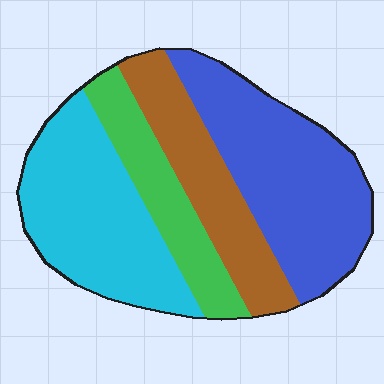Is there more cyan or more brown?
Cyan.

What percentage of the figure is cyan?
Cyan takes up between a quarter and a half of the figure.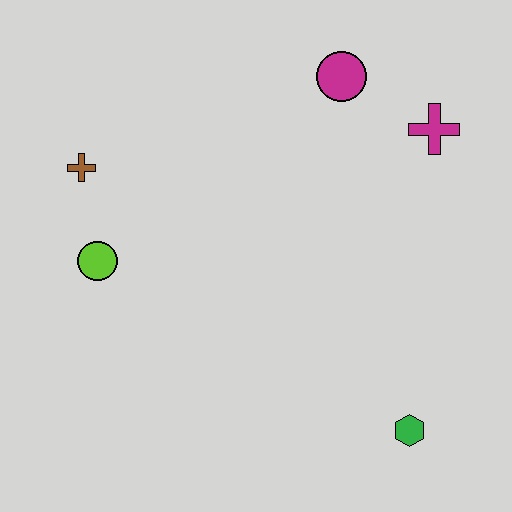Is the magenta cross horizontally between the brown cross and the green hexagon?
No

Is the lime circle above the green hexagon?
Yes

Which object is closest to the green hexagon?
The magenta cross is closest to the green hexagon.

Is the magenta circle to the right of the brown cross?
Yes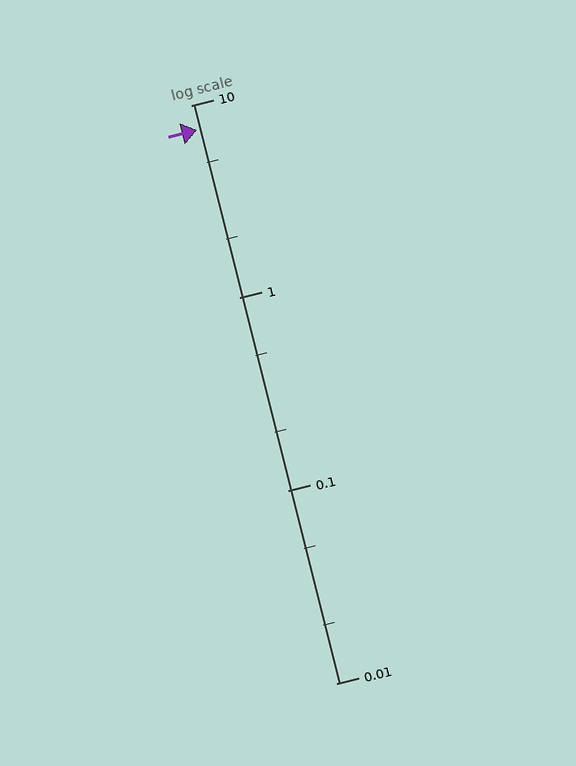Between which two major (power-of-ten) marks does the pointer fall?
The pointer is between 1 and 10.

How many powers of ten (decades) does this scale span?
The scale spans 3 decades, from 0.01 to 10.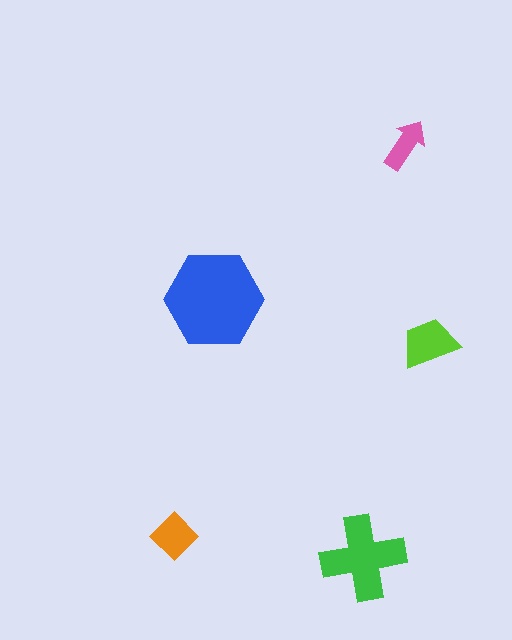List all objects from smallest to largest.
The pink arrow, the orange diamond, the lime trapezoid, the green cross, the blue hexagon.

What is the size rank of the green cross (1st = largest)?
2nd.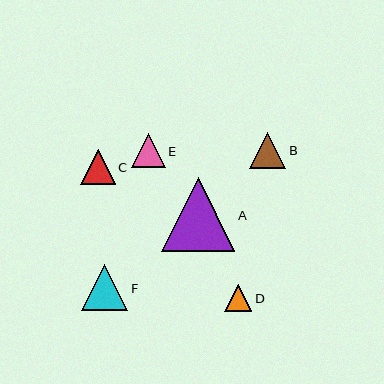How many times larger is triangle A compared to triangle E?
Triangle A is approximately 2.2 times the size of triangle E.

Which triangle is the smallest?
Triangle D is the smallest with a size of approximately 27 pixels.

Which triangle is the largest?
Triangle A is the largest with a size of approximately 73 pixels.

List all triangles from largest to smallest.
From largest to smallest: A, F, B, C, E, D.